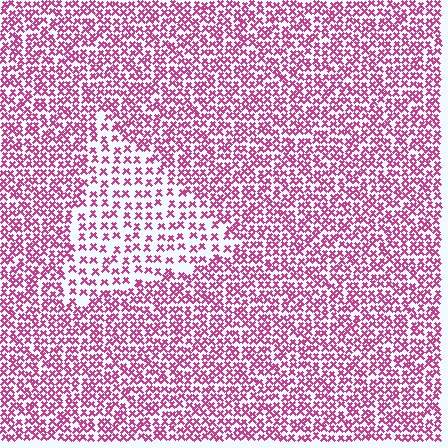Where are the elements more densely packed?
The elements are more densely packed outside the triangle boundary.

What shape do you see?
I see a triangle.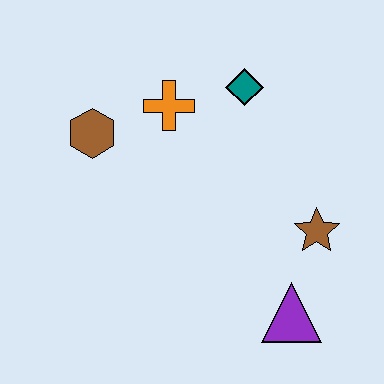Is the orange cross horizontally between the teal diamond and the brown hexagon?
Yes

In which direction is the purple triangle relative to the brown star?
The purple triangle is below the brown star.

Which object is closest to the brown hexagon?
The orange cross is closest to the brown hexagon.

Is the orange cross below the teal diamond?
Yes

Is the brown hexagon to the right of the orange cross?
No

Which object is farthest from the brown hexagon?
The purple triangle is farthest from the brown hexagon.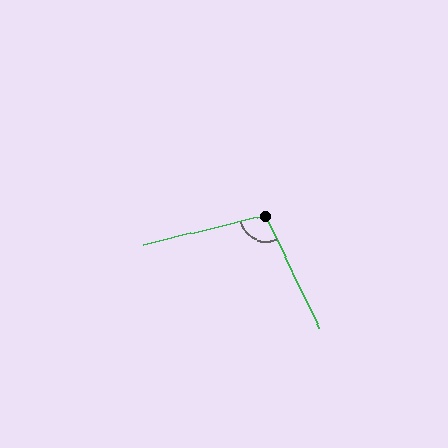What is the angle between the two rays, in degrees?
Approximately 102 degrees.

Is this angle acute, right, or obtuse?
It is obtuse.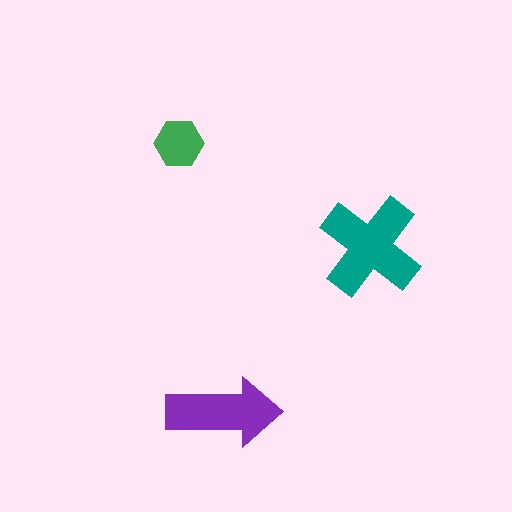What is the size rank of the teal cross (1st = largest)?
1st.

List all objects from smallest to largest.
The green hexagon, the purple arrow, the teal cross.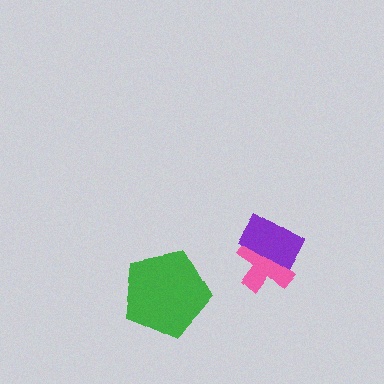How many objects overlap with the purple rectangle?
1 object overlaps with the purple rectangle.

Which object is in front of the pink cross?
The purple rectangle is in front of the pink cross.